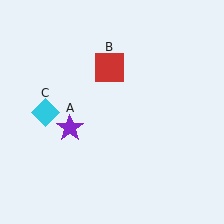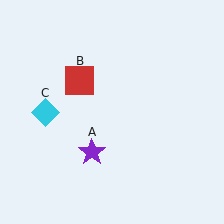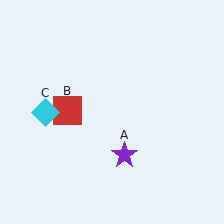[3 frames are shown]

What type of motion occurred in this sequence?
The purple star (object A), red square (object B) rotated counterclockwise around the center of the scene.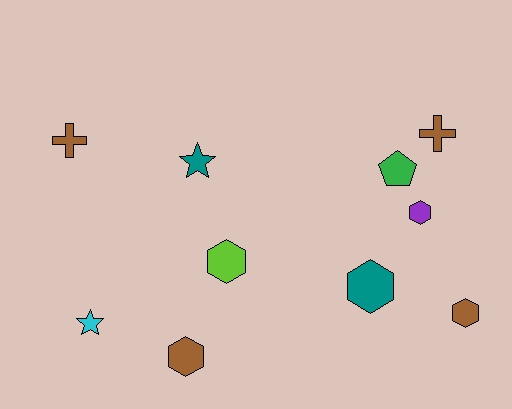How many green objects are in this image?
There is 1 green object.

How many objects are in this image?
There are 10 objects.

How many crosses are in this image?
There are 2 crosses.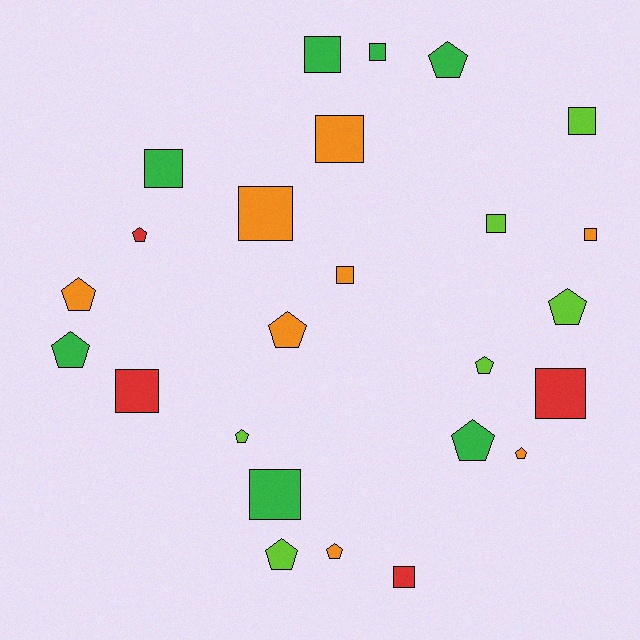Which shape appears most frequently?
Square, with 13 objects.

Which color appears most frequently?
Orange, with 8 objects.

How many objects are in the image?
There are 25 objects.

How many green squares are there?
There are 4 green squares.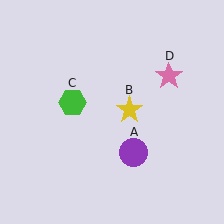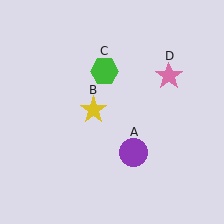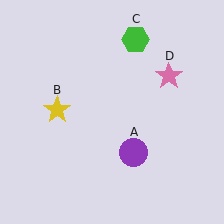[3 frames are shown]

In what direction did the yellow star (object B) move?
The yellow star (object B) moved left.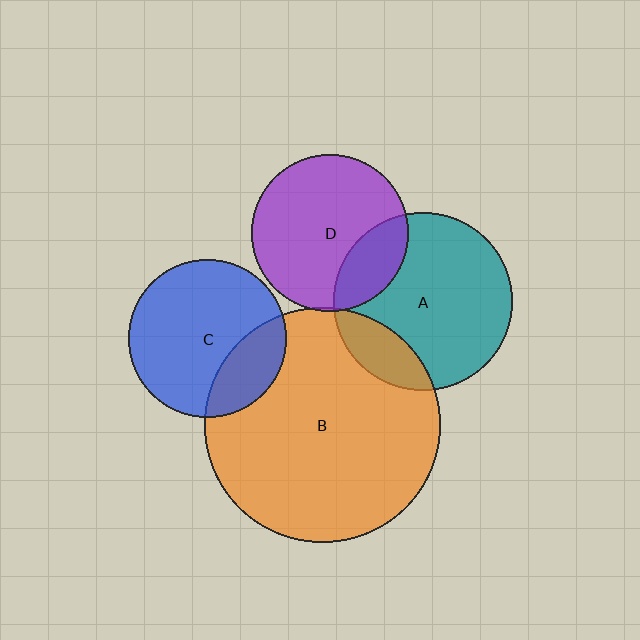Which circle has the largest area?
Circle B (orange).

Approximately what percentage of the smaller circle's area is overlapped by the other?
Approximately 25%.